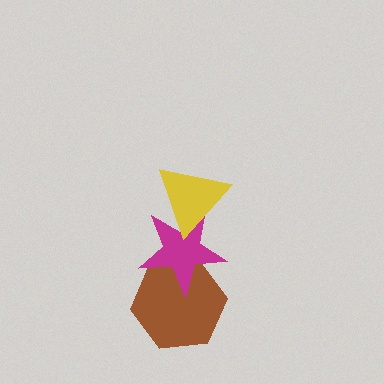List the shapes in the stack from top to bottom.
From top to bottom: the yellow triangle, the magenta star, the brown hexagon.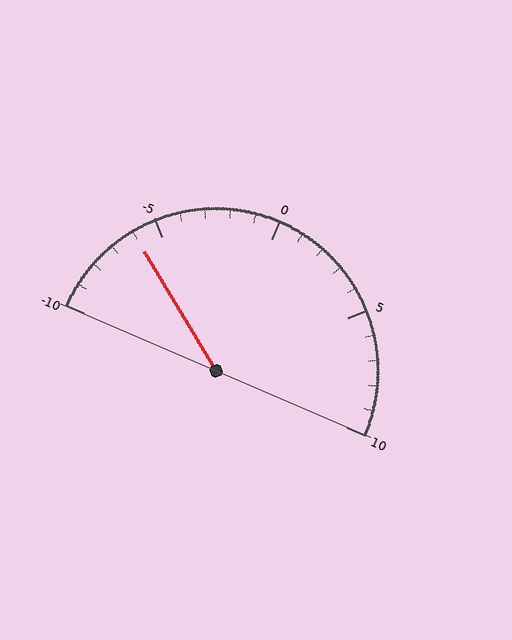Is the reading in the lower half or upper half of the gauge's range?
The reading is in the lower half of the range (-10 to 10).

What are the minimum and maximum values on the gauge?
The gauge ranges from -10 to 10.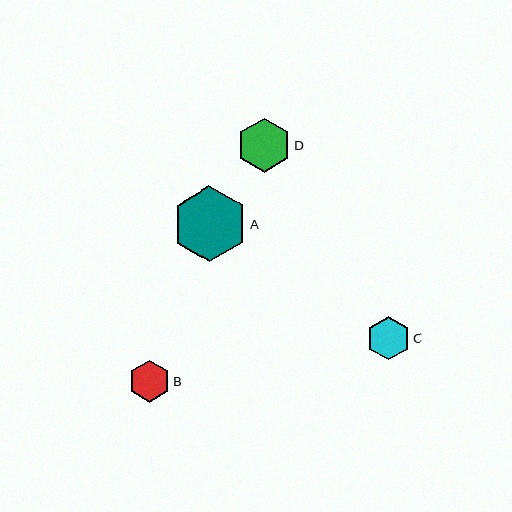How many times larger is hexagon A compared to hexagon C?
Hexagon A is approximately 1.7 times the size of hexagon C.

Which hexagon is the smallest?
Hexagon B is the smallest with a size of approximately 42 pixels.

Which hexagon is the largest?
Hexagon A is the largest with a size of approximately 75 pixels.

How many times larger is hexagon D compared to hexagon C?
Hexagon D is approximately 1.3 times the size of hexagon C.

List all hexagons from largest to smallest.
From largest to smallest: A, D, C, B.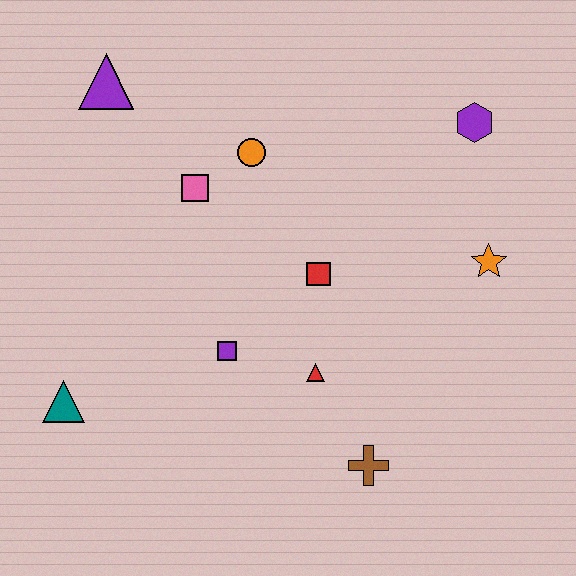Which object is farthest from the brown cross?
The purple triangle is farthest from the brown cross.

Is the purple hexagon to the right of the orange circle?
Yes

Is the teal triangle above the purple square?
No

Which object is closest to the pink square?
The orange circle is closest to the pink square.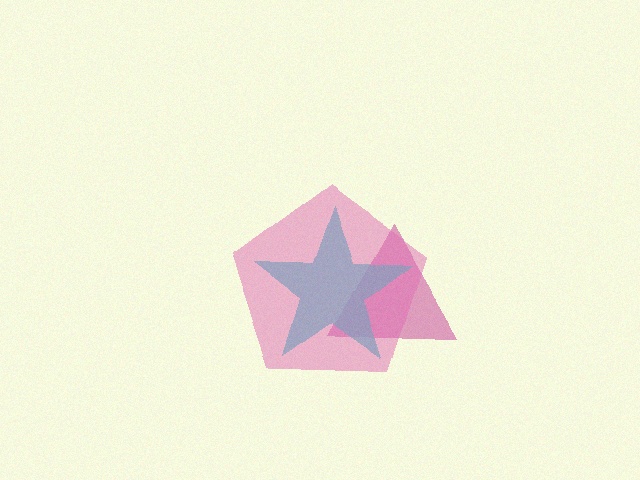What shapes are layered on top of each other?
The layered shapes are: a magenta triangle, a cyan star, a pink pentagon.